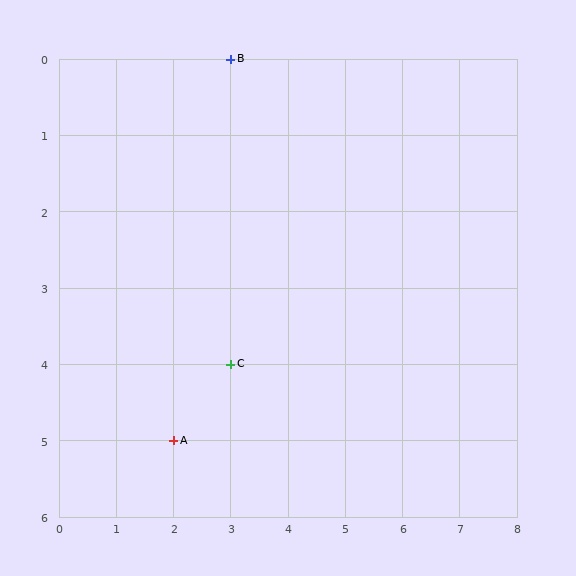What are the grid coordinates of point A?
Point A is at grid coordinates (2, 5).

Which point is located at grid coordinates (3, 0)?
Point B is at (3, 0).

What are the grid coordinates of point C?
Point C is at grid coordinates (3, 4).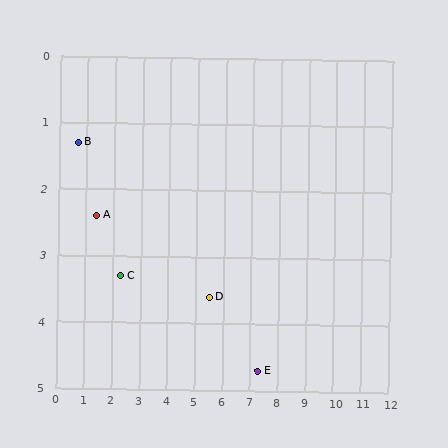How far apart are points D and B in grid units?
Points D and B are about 5.3 grid units apart.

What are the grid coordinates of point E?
Point E is at approximately (7.3, 4.7).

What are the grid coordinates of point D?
Point D is at approximately (5.5, 3.6).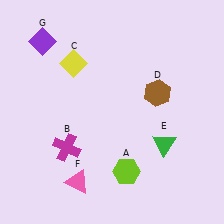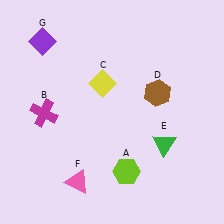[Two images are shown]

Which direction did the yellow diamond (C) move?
The yellow diamond (C) moved right.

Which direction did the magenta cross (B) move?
The magenta cross (B) moved up.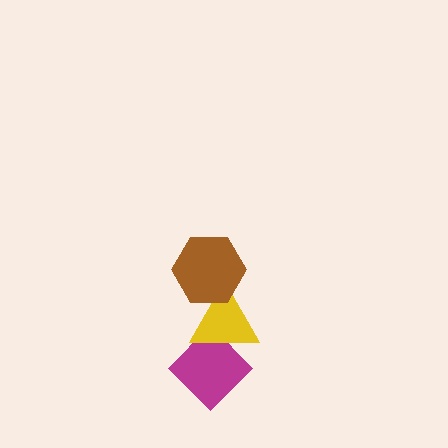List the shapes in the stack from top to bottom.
From top to bottom: the brown hexagon, the yellow triangle, the magenta diamond.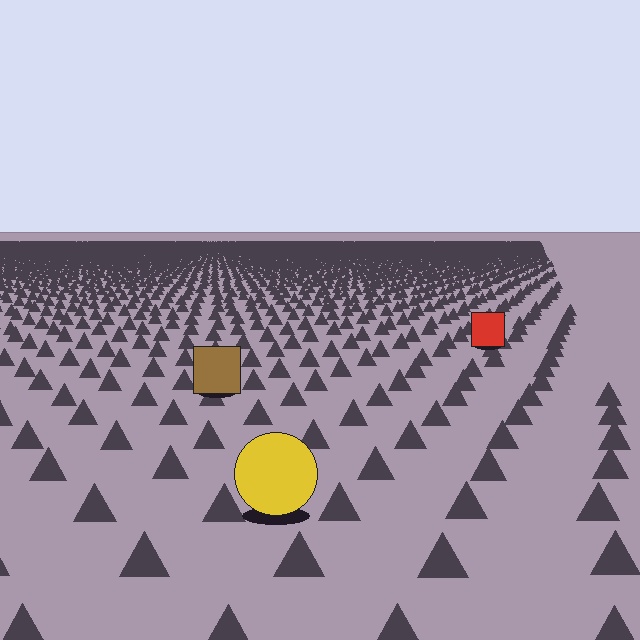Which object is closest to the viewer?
The yellow circle is closest. The texture marks near it are larger and more spread out.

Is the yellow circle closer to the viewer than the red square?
Yes. The yellow circle is closer — you can tell from the texture gradient: the ground texture is coarser near it.